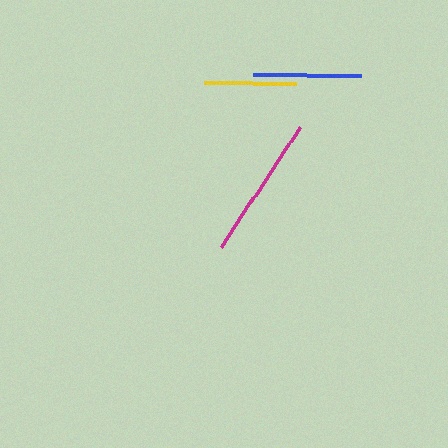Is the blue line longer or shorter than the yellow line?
The blue line is longer than the yellow line.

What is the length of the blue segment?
The blue segment is approximately 108 pixels long.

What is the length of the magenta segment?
The magenta segment is approximately 143 pixels long.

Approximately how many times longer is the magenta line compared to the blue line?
The magenta line is approximately 1.3 times the length of the blue line.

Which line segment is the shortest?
The yellow line is the shortest at approximately 92 pixels.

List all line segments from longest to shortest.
From longest to shortest: magenta, blue, yellow.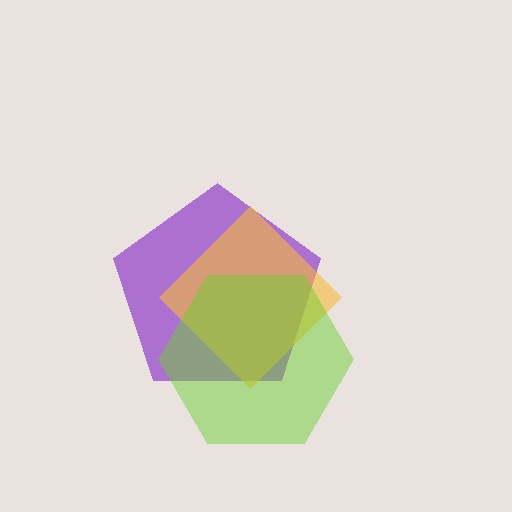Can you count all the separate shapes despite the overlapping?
Yes, there are 3 separate shapes.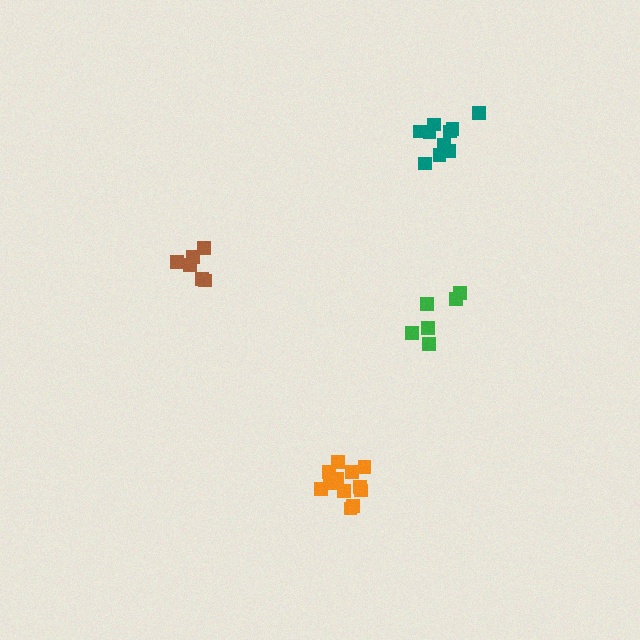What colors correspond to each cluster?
The clusters are colored: brown, green, orange, teal.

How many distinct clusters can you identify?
There are 4 distinct clusters.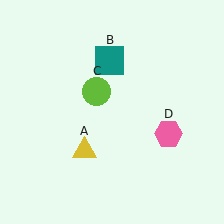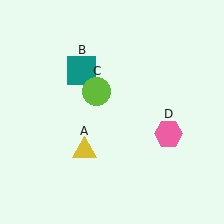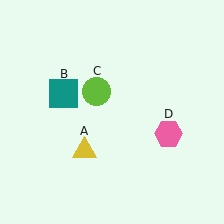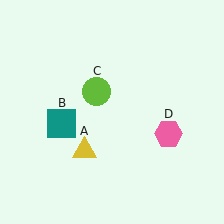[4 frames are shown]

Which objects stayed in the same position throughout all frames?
Yellow triangle (object A) and lime circle (object C) and pink hexagon (object D) remained stationary.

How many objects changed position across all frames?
1 object changed position: teal square (object B).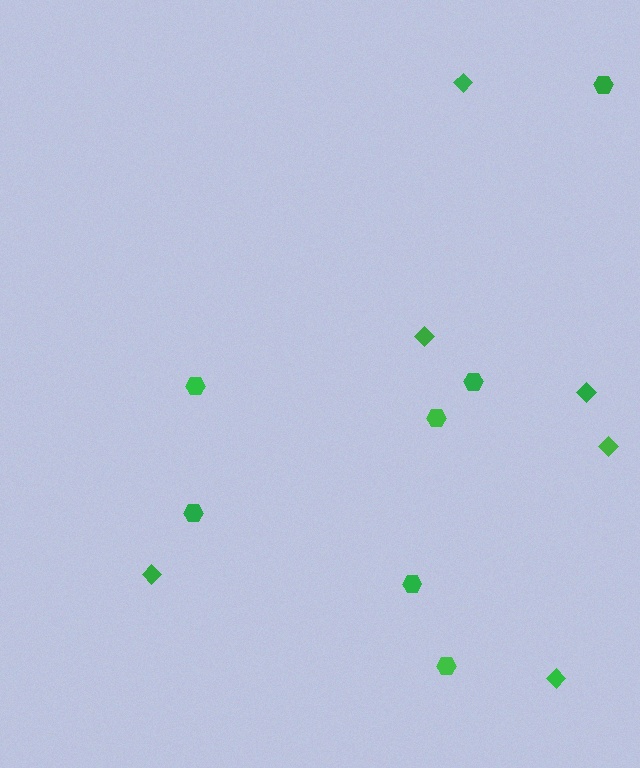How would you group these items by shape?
There are 2 groups: one group of diamonds (6) and one group of hexagons (7).